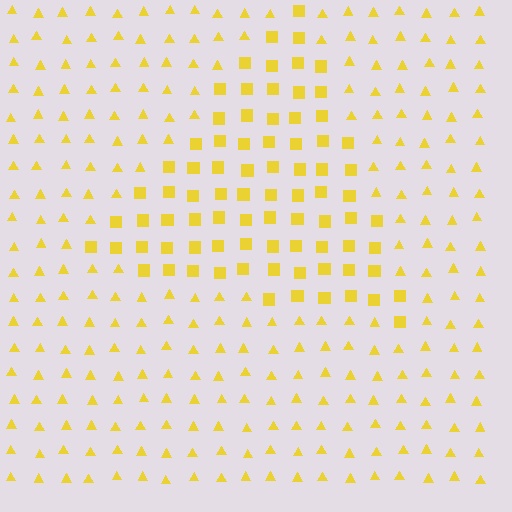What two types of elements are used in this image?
The image uses squares inside the triangle region and triangles outside it.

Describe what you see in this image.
The image is filled with small yellow elements arranged in a uniform grid. A triangle-shaped region contains squares, while the surrounding area contains triangles. The boundary is defined purely by the change in element shape.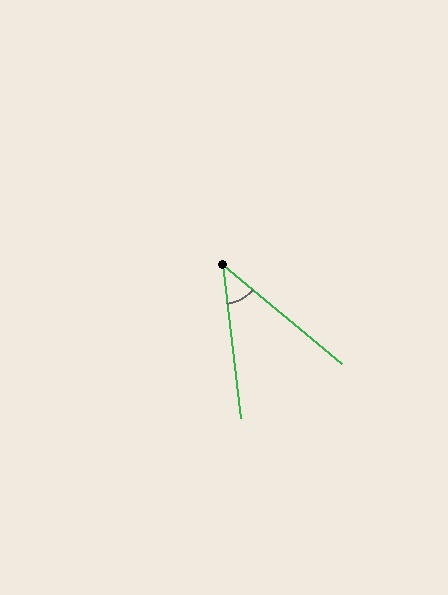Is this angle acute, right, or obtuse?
It is acute.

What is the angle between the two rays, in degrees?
Approximately 43 degrees.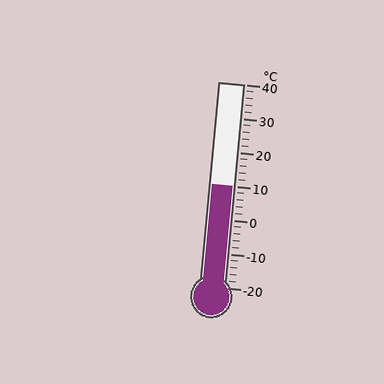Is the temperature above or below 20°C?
The temperature is below 20°C.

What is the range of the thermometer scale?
The thermometer scale ranges from -20°C to 40°C.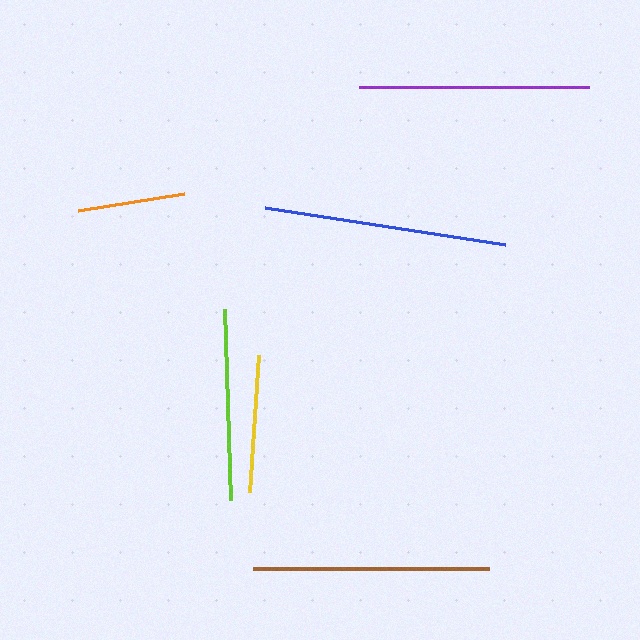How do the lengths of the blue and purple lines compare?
The blue and purple lines are approximately the same length.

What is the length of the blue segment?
The blue segment is approximately 243 pixels long.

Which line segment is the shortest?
The orange line is the shortest at approximately 108 pixels.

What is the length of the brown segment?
The brown segment is approximately 235 pixels long.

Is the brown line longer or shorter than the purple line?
The brown line is longer than the purple line.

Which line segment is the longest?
The blue line is the longest at approximately 243 pixels.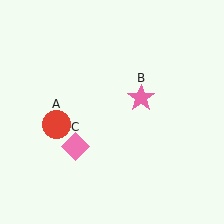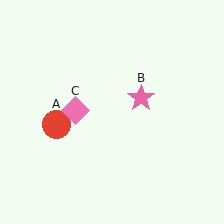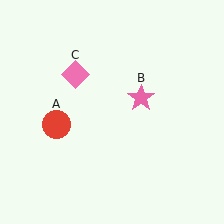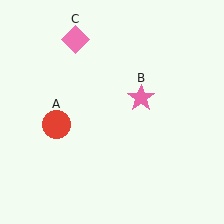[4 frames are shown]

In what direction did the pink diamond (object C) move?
The pink diamond (object C) moved up.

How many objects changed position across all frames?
1 object changed position: pink diamond (object C).